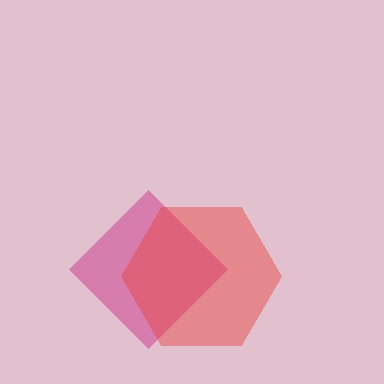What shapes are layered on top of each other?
The layered shapes are: a magenta diamond, a red hexagon.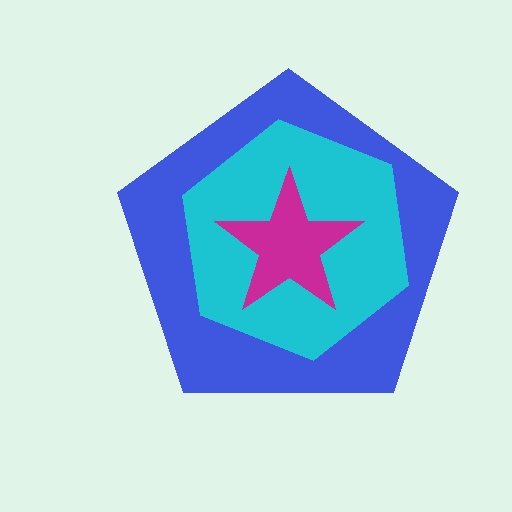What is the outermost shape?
The blue pentagon.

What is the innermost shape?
The magenta star.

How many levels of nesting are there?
3.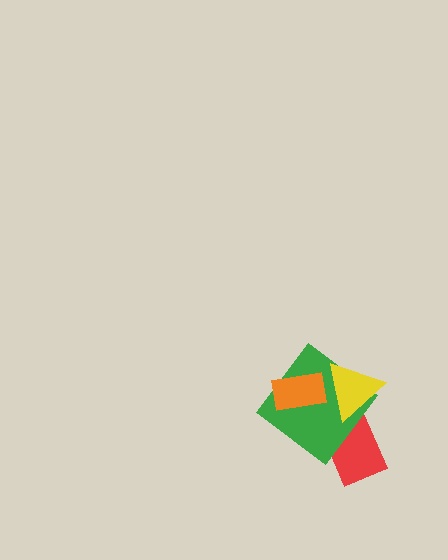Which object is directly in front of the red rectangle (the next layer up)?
The green diamond is directly in front of the red rectangle.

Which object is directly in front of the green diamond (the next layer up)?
The orange rectangle is directly in front of the green diamond.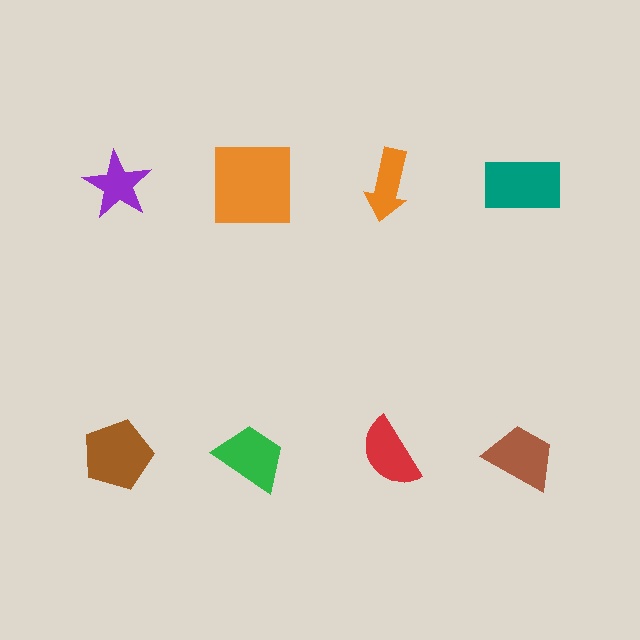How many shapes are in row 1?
4 shapes.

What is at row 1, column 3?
An orange arrow.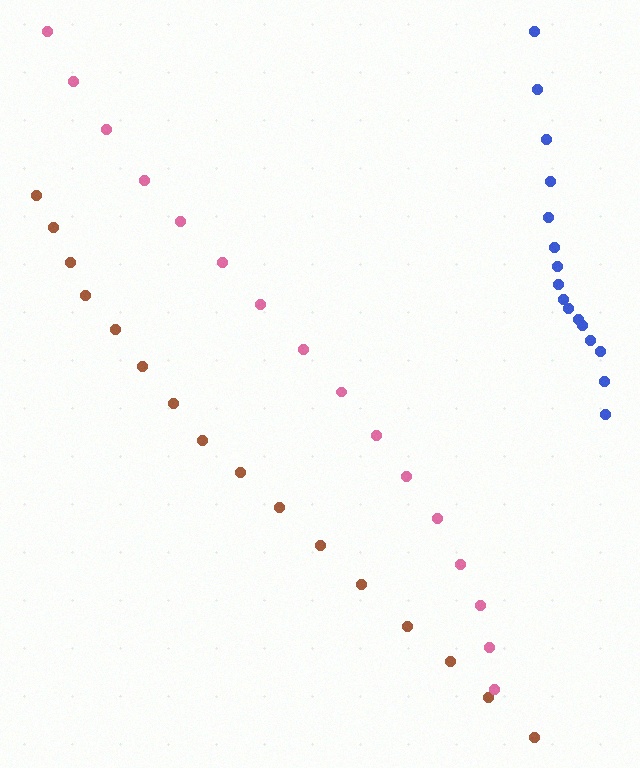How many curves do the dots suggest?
There are 3 distinct paths.